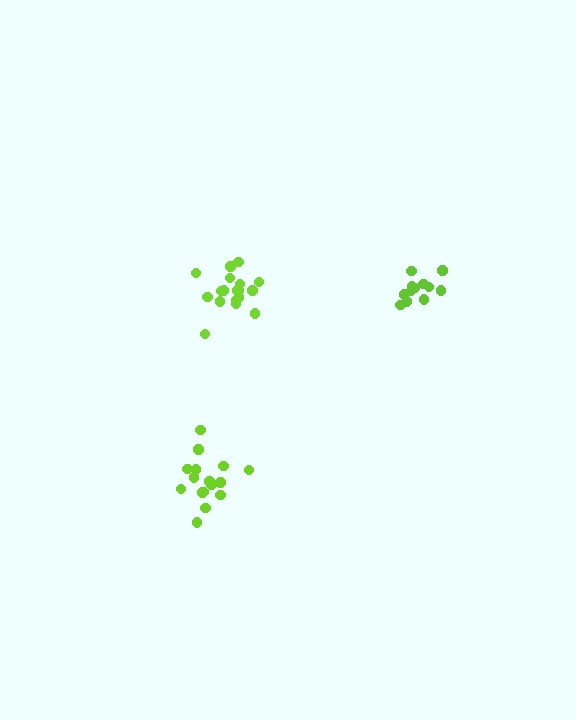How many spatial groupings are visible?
There are 3 spatial groupings.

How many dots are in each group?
Group 1: 12 dots, Group 2: 16 dots, Group 3: 18 dots (46 total).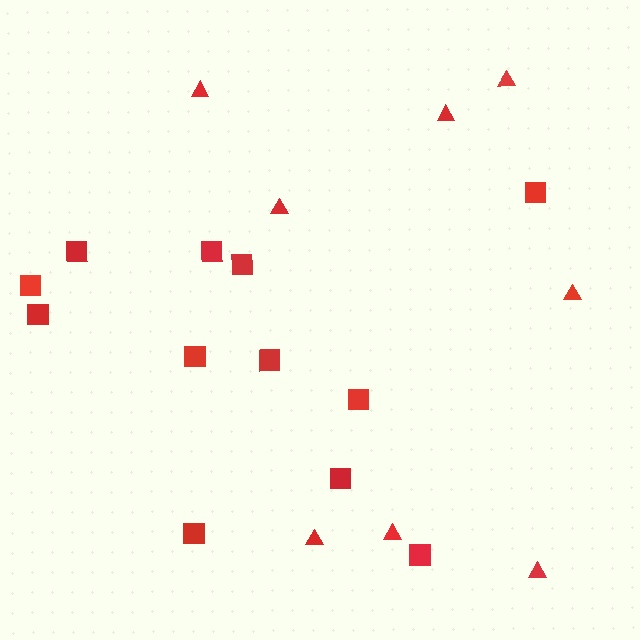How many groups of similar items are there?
There are 2 groups: one group of triangles (8) and one group of squares (12).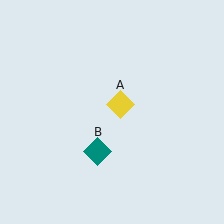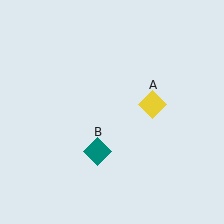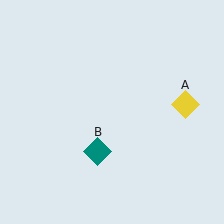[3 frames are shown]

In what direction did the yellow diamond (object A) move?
The yellow diamond (object A) moved right.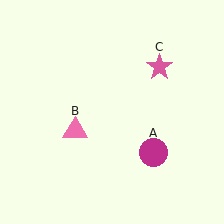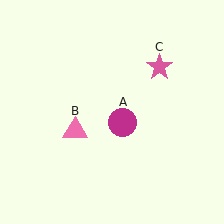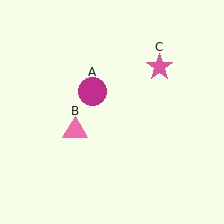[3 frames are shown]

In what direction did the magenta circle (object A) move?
The magenta circle (object A) moved up and to the left.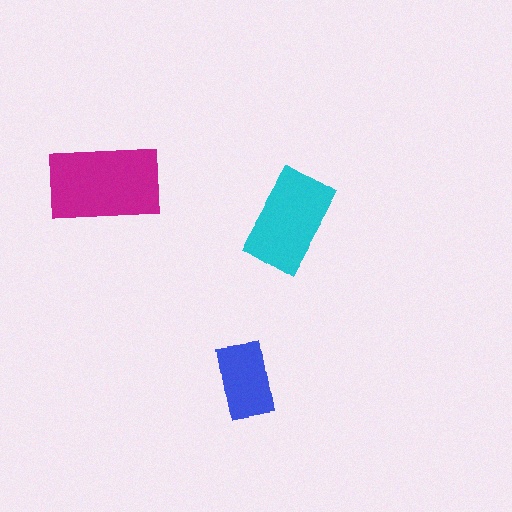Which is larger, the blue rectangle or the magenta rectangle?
The magenta one.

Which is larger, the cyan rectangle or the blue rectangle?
The cyan one.